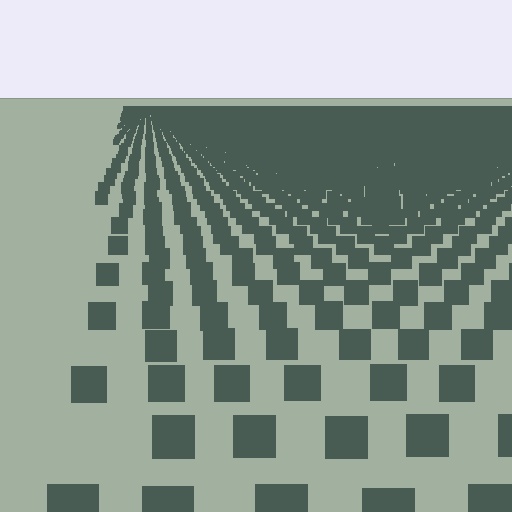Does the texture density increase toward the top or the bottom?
Density increases toward the top.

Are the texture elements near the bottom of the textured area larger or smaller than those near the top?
Larger. Near the bottom, elements are closer to the viewer and appear at a bigger on-screen size.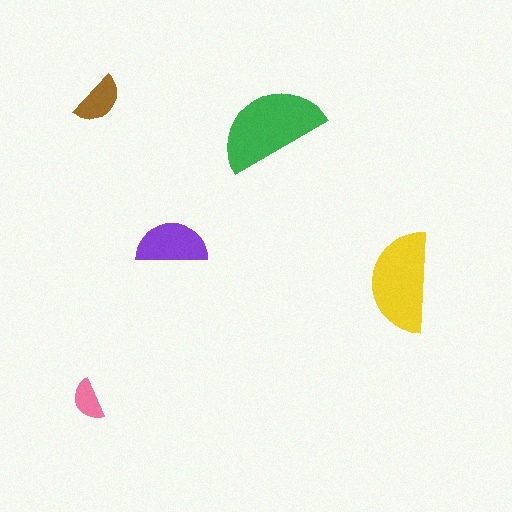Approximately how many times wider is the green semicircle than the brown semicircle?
About 2 times wider.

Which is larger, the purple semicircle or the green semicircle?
The green one.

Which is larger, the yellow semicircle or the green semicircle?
The green one.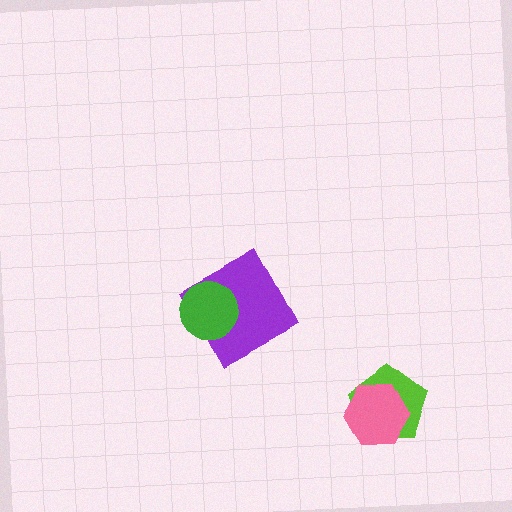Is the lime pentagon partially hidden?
Yes, it is partially covered by another shape.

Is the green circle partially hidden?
No, no other shape covers it.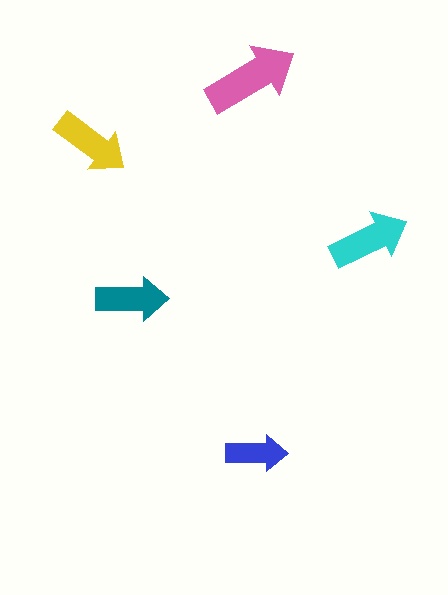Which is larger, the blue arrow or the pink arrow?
The pink one.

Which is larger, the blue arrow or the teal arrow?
The teal one.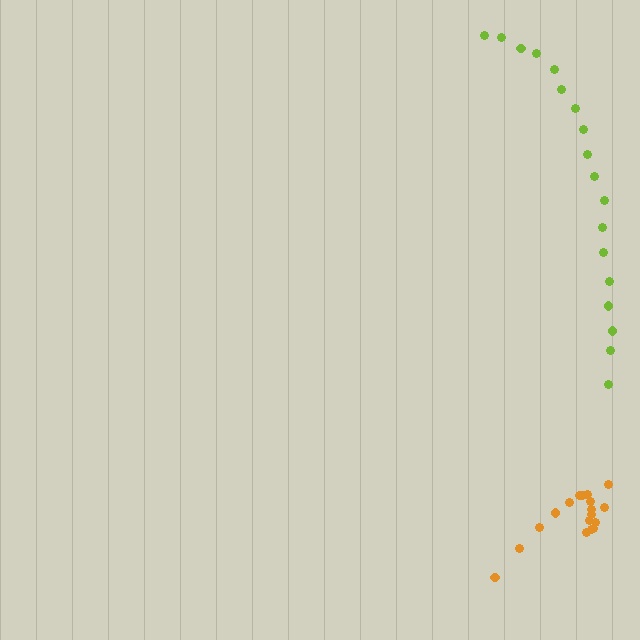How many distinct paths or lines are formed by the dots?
There are 2 distinct paths.